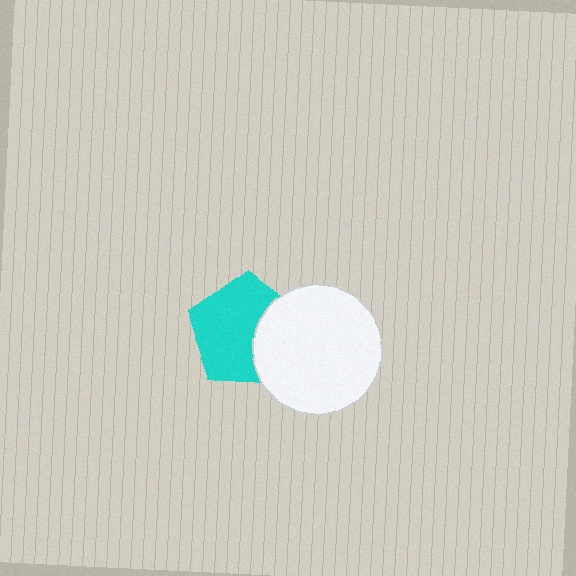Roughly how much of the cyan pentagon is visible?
Most of it is visible (roughly 67%).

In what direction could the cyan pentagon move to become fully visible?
The cyan pentagon could move left. That would shift it out from behind the white circle entirely.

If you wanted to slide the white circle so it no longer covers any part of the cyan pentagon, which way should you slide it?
Slide it right — that is the most direct way to separate the two shapes.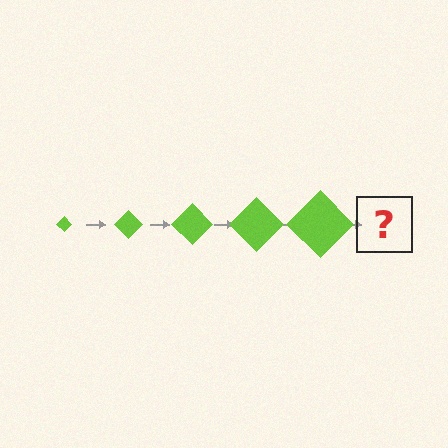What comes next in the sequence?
The next element should be a lime diamond, larger than the previous one.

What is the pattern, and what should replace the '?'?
The pattern is that the diamond gets progressively larger each step. The '?' should be a lime diamond, larger than the previous one.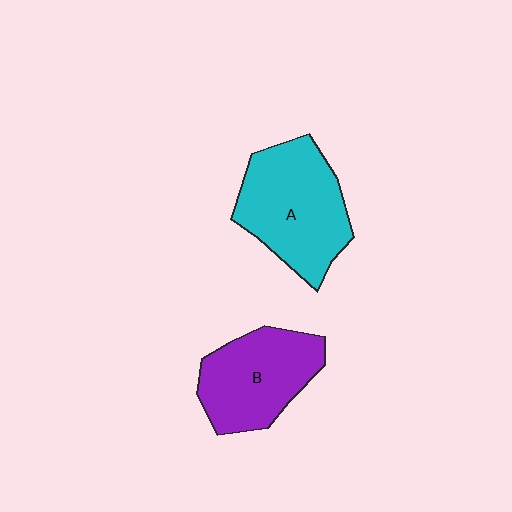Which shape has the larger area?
Shape A (cyan).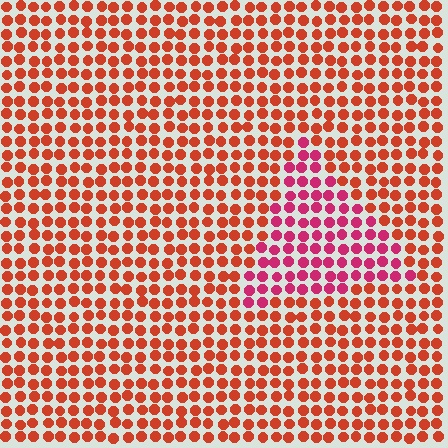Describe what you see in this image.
The image is filled with small red elements in a uniform arrangement. A triangle-shaped region is visible where the elements are tinted to a slightly different hue, forming a subtle color boundary.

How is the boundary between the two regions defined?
The boundary is defined purely by a slight shift in hue (about 35 degrees). Spacing, size, and orientation are identical on both sides.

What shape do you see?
I see a triangle.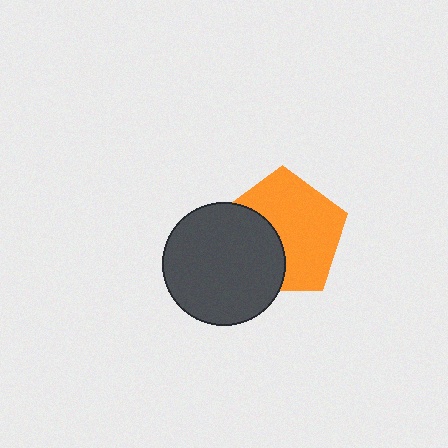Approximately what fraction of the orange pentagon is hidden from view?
Roughly 37% of the orange pentagon is hidden behind the dark gray circle.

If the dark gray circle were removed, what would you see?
You would see the complete orange pentagon.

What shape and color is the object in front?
The object in front is a dark gray circle.